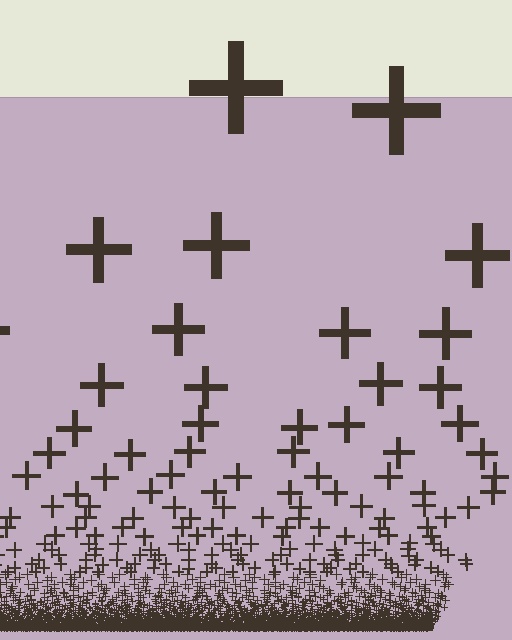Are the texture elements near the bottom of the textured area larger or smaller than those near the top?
Smaller. The gradient is inverted — elements near the bottom are smaller and denser.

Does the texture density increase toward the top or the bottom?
Density increases toward the bottom.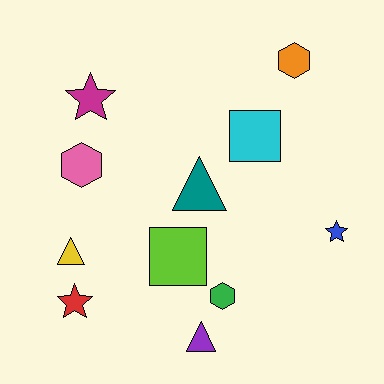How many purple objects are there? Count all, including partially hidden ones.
There is 1 purple object.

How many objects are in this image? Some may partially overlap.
There are 11 objects.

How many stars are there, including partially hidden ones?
There are 3 stars.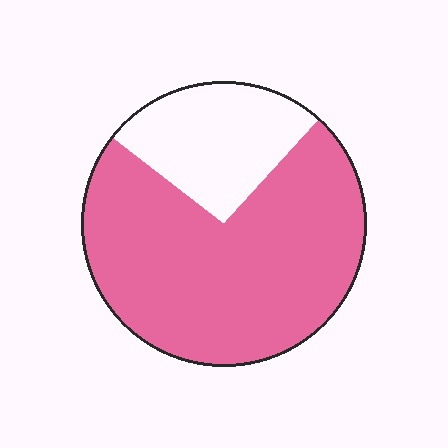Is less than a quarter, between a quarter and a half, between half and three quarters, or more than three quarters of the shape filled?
Between half and three quarters.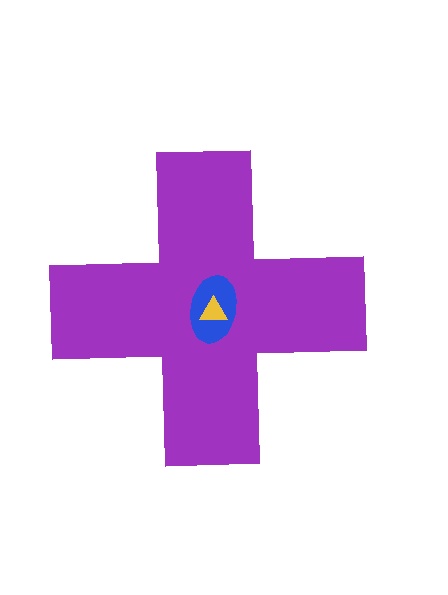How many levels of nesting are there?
3.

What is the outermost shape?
The purple cross.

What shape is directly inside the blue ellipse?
The yellow triangle.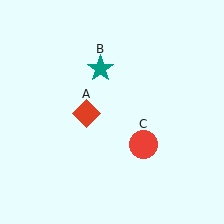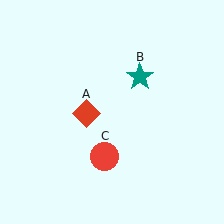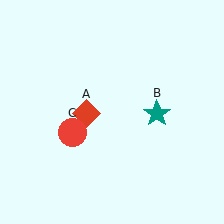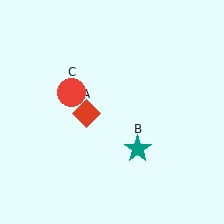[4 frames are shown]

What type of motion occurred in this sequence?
The teal star (object B), red circle (object C) rotated clockwise around the center of the scene.